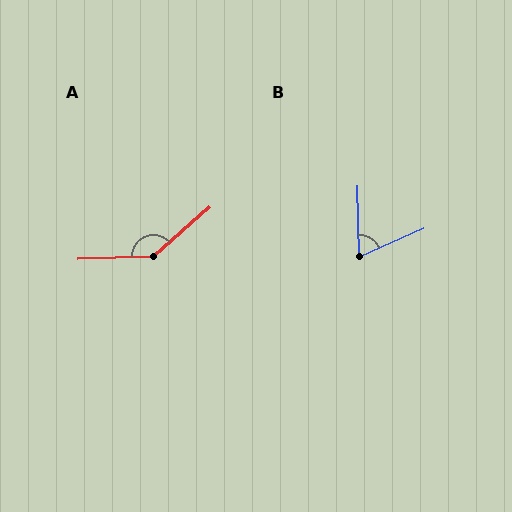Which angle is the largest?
A, at approximately 140 degrees.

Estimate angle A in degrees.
Approximately 140 degrees.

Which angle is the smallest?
B, at approximately 67 degrees.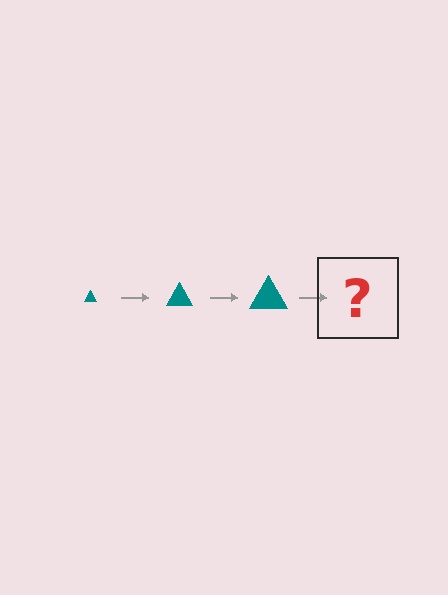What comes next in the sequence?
The next element should be a teal triangle, larger than the previous one.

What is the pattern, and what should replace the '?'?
The pattern is that the triangle gets progressively larger each step. The '?' should be a teal triangle, larger than the previous one.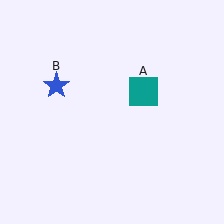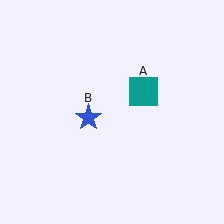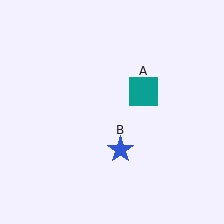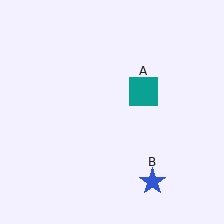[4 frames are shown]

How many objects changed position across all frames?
1 object changed position: blue star (object B).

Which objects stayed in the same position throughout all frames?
Teal square (object A) remained stationary.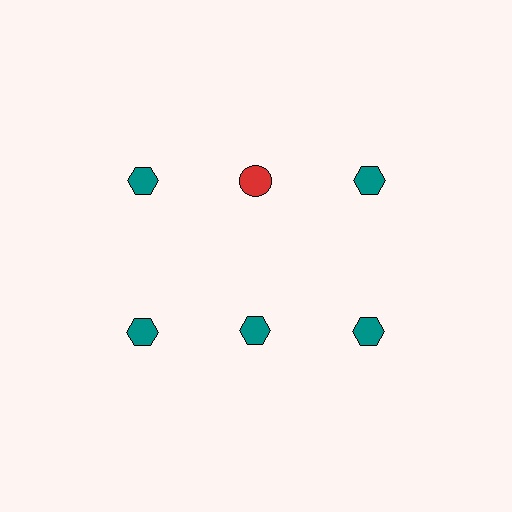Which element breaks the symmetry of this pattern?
The red circle in the top row, second from left column breaks the symmetry. All other shapes are teal hexagons.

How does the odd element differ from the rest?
It differs in both color (red instead of teal) and shape (circle instead of hexagon).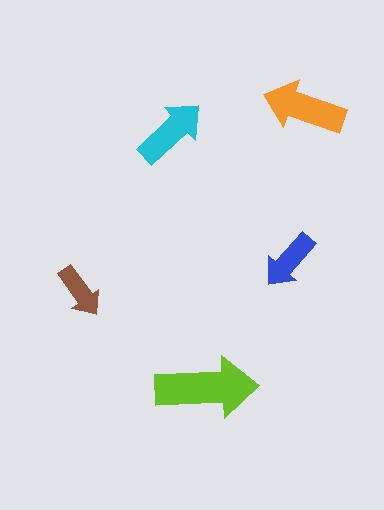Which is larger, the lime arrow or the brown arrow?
The lime one.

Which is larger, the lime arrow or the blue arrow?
The lime one.